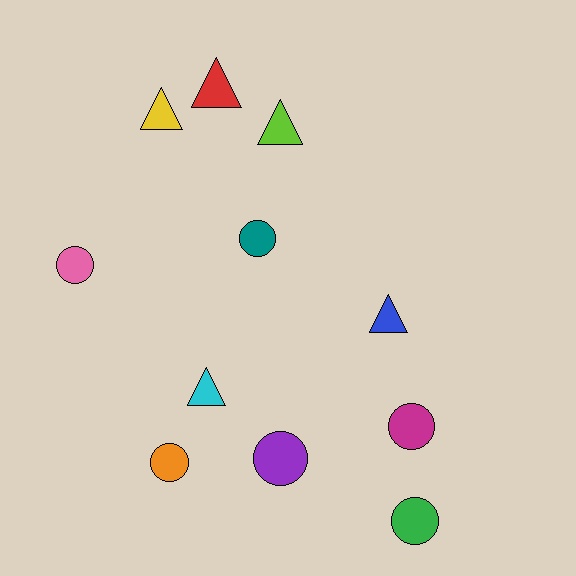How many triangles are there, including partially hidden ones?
There are 5 triangles.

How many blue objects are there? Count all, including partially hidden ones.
There is 1 blue object.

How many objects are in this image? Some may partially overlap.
There are 11 objects.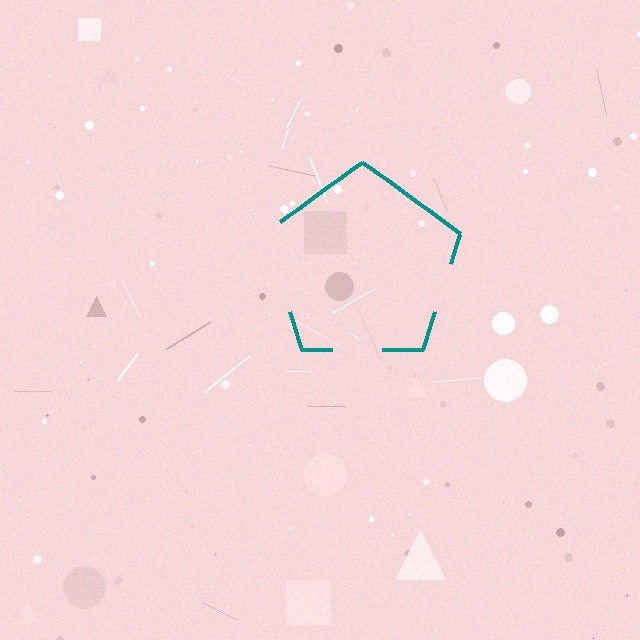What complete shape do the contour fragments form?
The contour fragments form a pentagon.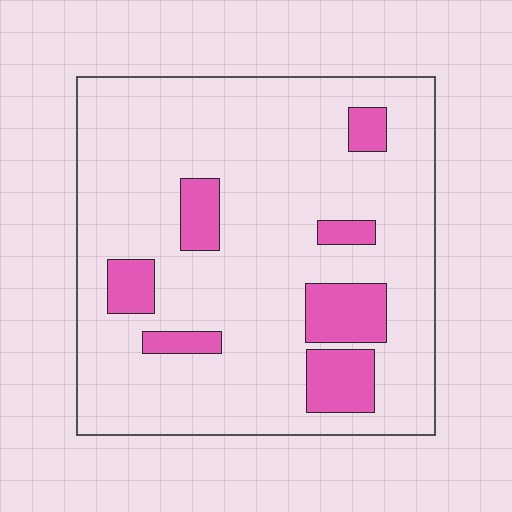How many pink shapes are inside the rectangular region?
7.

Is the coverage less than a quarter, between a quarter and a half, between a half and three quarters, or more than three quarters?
Less than a quarter.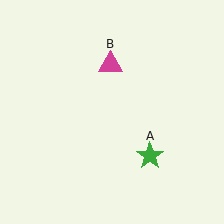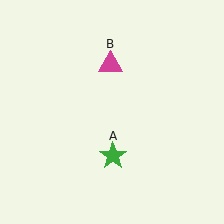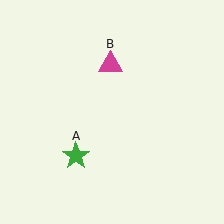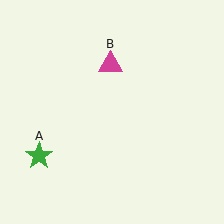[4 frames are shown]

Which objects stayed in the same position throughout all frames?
Magenta triangle (object B) remained stationary.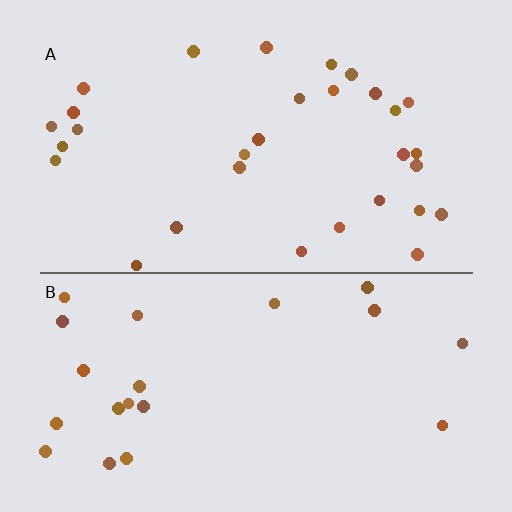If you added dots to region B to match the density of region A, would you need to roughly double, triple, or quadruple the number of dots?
Approximately double.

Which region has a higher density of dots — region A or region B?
A (the top).